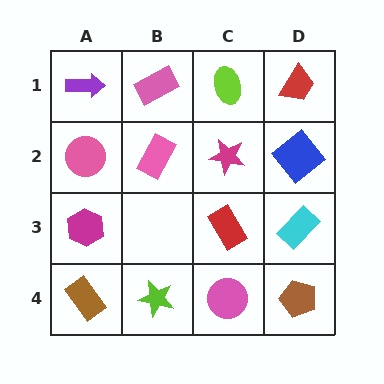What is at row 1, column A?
A purple arrow.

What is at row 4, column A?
A brown rectangle.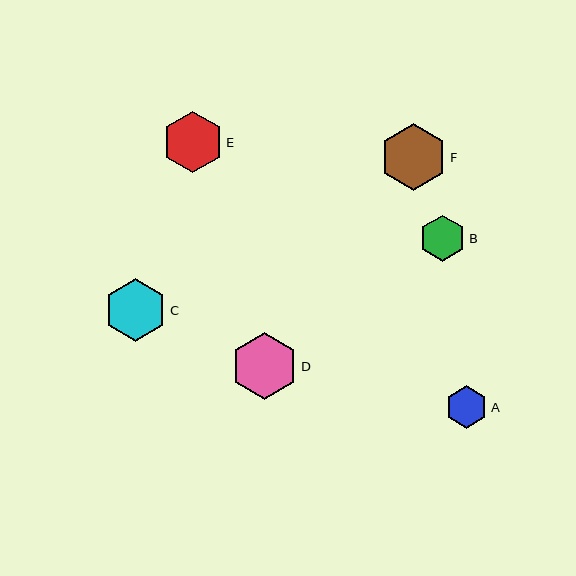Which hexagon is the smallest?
Hexagon A is the smallest with a size of approximately 42 pixels.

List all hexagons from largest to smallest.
From largest to smallest: F, D, C, E, B, A.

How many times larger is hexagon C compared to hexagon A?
Hexagon C is approximately 1.5 times the size of hexagon A.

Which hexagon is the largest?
Hexagon F is the largest with a size of approximately 67 pixels.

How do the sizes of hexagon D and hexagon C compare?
Hexagon D and hexagon C are approximately the same size.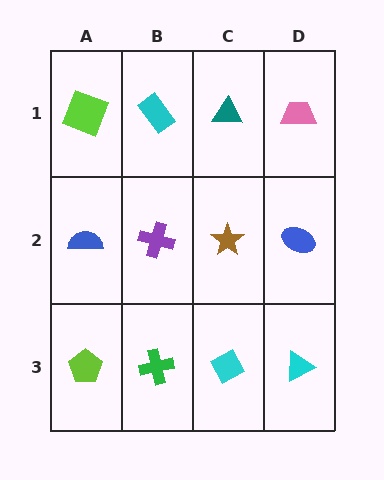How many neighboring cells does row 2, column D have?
3.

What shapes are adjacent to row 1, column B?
A purple cross (row 2, column B), a lime square (row 1, column A), a teal triangle (row 1, column C).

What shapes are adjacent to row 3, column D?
A blue ellipse (row 2, column D), a cyan diamond (row 3, column C).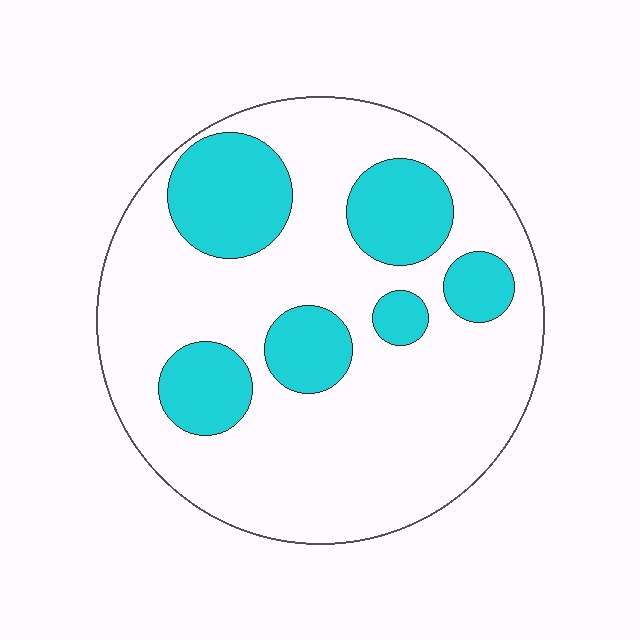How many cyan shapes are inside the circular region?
6.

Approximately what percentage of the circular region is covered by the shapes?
Approximately 25%.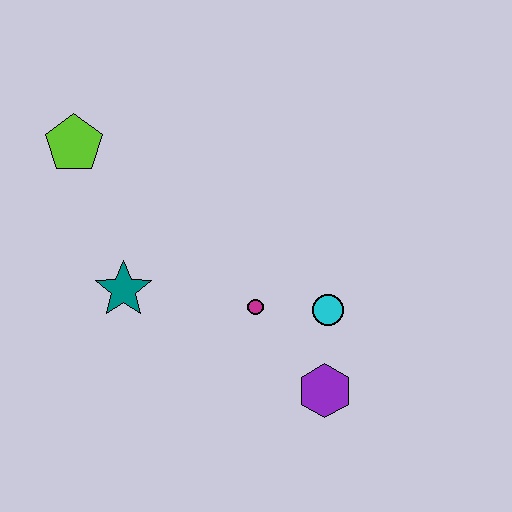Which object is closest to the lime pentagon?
The teal star is closest to the lime pentagon.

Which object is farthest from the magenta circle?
The lime pentagon is farthest from the magenta circle.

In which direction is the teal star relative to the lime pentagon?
The teal star is below the lime pentagon.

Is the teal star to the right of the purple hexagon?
No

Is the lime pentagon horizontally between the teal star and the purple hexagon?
No